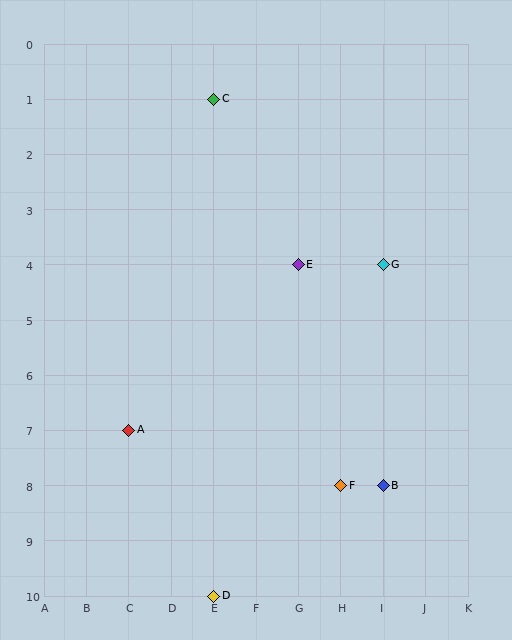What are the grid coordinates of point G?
Point G is at grid coordinates (I, 4).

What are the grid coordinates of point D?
Point D is at grid coordinates (E, 10).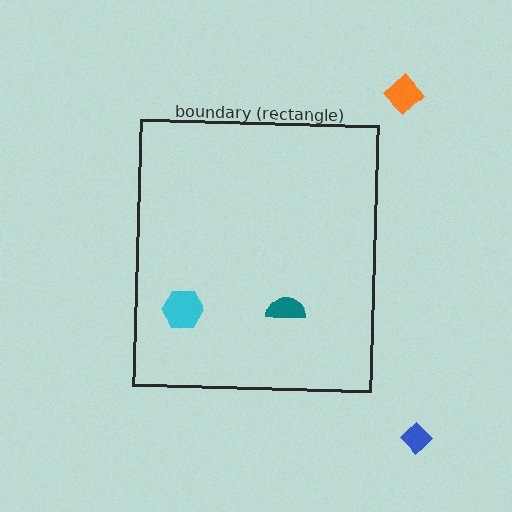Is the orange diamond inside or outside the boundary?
Outside.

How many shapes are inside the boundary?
2 inside, 2 outside.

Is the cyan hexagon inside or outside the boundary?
Inside.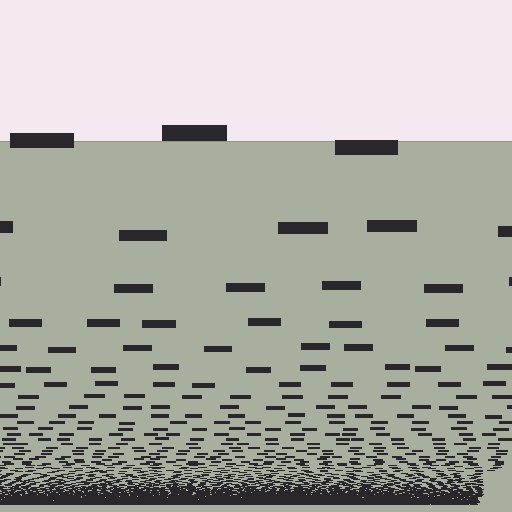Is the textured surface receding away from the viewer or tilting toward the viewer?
The surface appears to tilt toward the viewer. Texture elements get larger and sparser toward the top.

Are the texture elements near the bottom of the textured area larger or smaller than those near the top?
Smaller. The gradient is inverted — elements near the bottom are smaller and denser.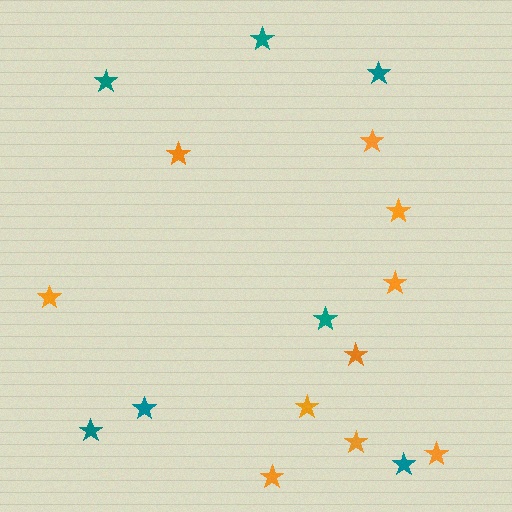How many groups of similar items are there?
There are 2 groups: one group of teal stars (7) and one group of orange stars (10).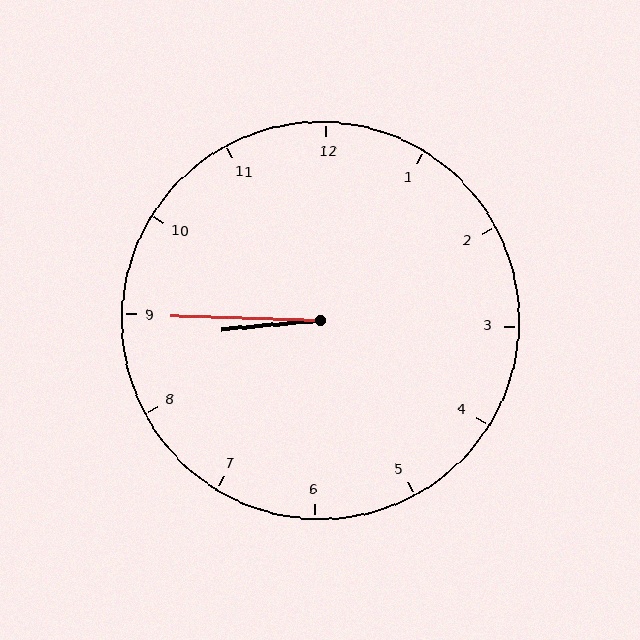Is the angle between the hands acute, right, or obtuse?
It is acute.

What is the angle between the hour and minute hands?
Approximately 8 degrees.